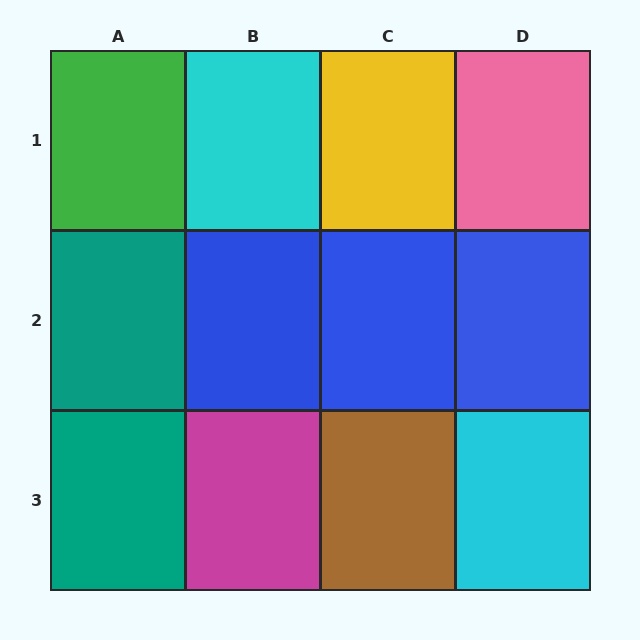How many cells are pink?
1 cell is pink.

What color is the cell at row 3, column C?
Brown.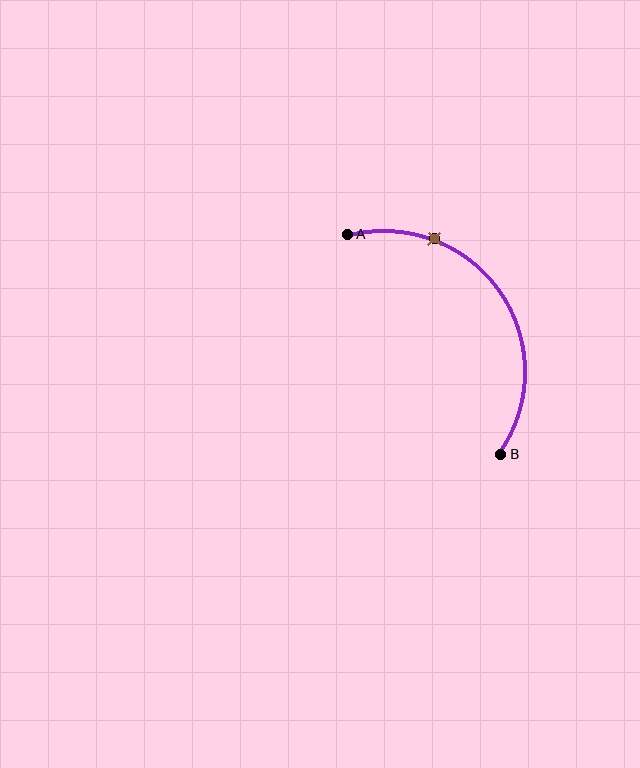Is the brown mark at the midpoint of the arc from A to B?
No. The brown mark lies on the arc but is closer to endpoint A. The arc midpoint would be at the point on the curve equidistant along the arc from both A and B.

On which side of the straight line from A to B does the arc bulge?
The arc bulges above and to the right of the straight line connecting A and B.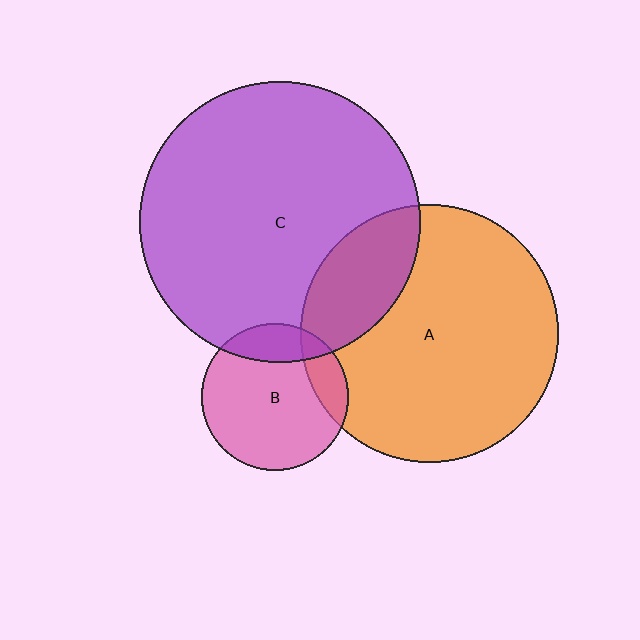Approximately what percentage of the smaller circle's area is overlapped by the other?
Approximately 15%.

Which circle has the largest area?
Circle C (purple).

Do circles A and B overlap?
Yes.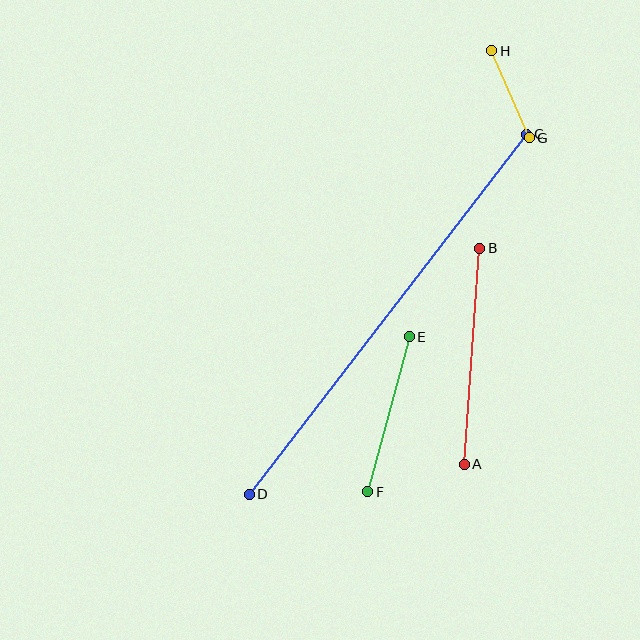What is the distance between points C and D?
The distance is approximately 454 pixels.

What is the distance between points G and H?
The distance is approximately 95 pixels.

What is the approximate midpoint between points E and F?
The midpoint is at approximately (389, 414) pixels.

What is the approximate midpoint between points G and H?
The midpoint is at approximately (510, 94) pixels.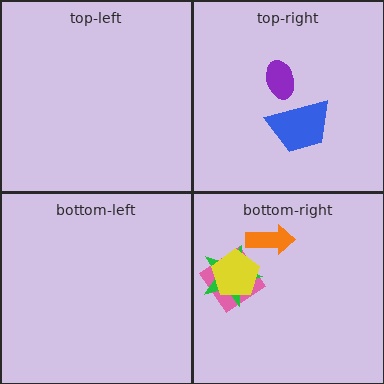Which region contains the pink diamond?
The bottom-right region.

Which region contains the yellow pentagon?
The bottom-right region.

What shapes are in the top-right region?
The purple ellipse, the blue trapezoid.